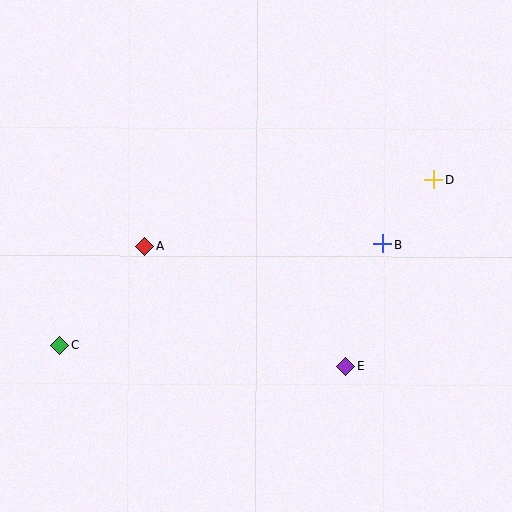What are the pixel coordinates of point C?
Point C is at (60, 346).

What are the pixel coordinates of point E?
Point E is at (345, 367).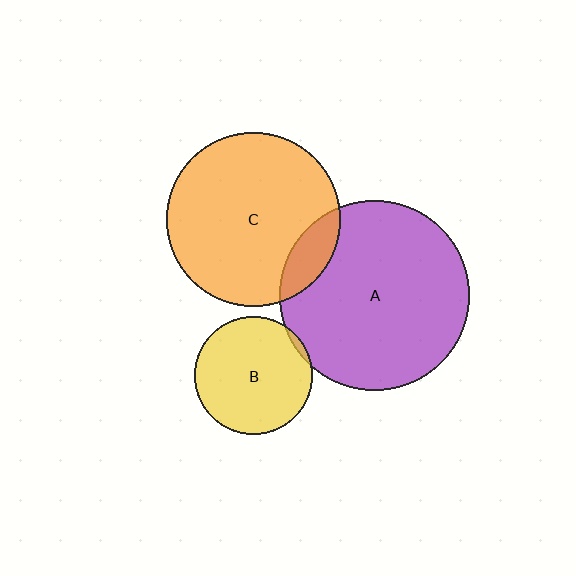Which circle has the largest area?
Circle A (purple).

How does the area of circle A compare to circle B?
Approximately 2.6 times.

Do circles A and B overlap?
Yes.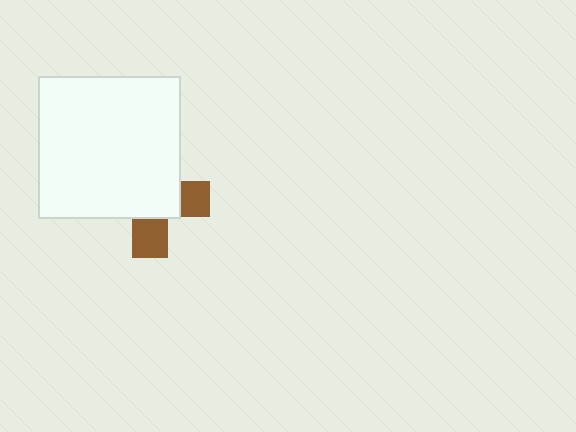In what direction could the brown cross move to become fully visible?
The brown cross could move toward the lower-right. That would shift it out from behind the white square entirely.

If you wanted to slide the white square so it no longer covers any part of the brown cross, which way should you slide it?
Slide it toward the upper-left — that is the most direct way to separate the two shapes.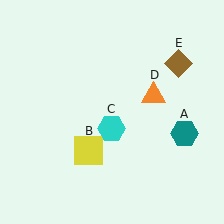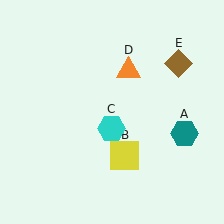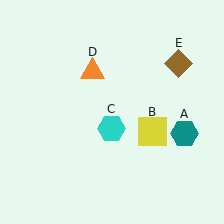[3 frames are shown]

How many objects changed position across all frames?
2 objects changed position: yellow square (object B), orange triangle (object D).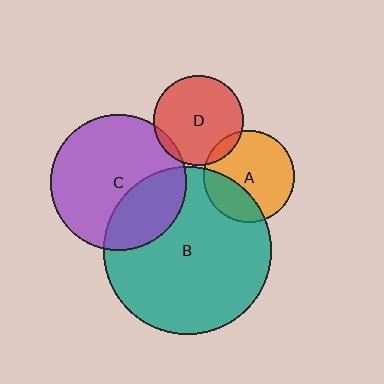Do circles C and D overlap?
Yes.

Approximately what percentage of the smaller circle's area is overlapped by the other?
Approximately 5%.